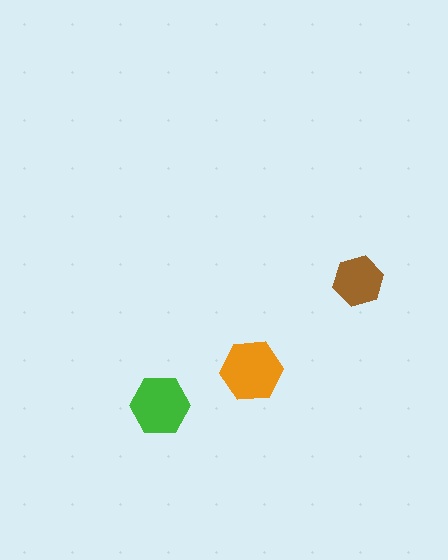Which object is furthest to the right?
The brown hexagon is rightmost.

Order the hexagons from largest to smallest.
the orange one, the green one, the brown one.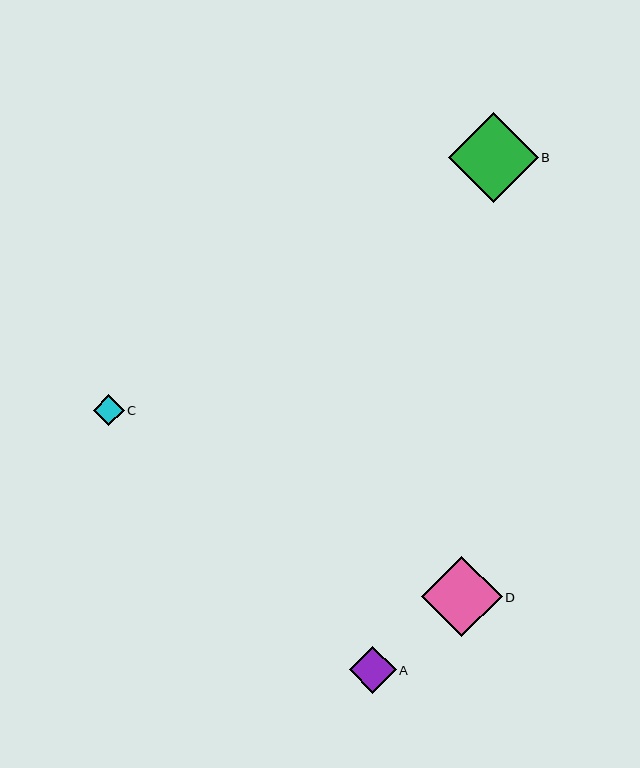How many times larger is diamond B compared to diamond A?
Diamond B is approximately 1.9 times the size of diamond A.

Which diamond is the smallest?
Diamond C is the smallest with a size of approximately 31 pixels.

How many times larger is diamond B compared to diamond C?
Diamond B is approximately 2.9 times the size of diamond C.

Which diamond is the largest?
Diamond B is the largest with a size of approximately 90 pixels.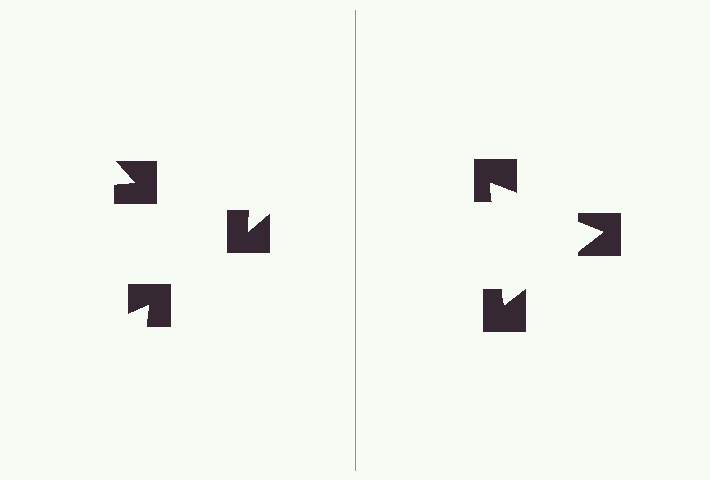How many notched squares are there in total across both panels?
6 — 3 on each side.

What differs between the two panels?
The notched squares are positioned identically on both sides; only the wedge orientations differ. On the right they align to a triangle; on the left they are misaligned.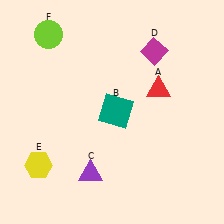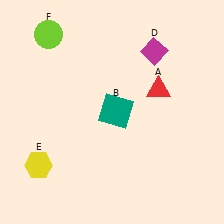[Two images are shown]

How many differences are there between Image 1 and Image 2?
There is 1 difference between the two images.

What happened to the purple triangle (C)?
The purple triangle (C) was removed in Image 2. It was in the bottom-left area of Image 1.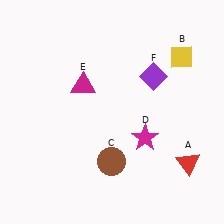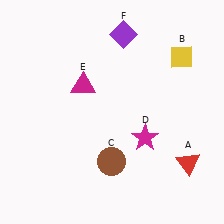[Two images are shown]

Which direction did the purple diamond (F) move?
The purple diamond (F) moved up.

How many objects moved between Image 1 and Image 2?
1 object moved between the two images.